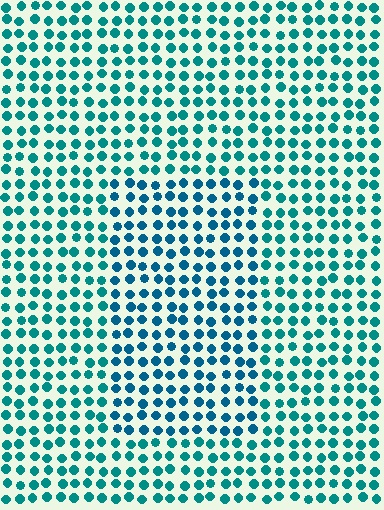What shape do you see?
I see a rectangle.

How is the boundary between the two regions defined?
The boundary is defined purely by a slight shift in hue (about 21 degrees). Spacing, size, and orientation are identical on both sides.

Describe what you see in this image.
The image is filled with small teal elements in a uniform arrangement. A rectangle-shaped region is visible where the elements are tinted to a slightly different hue, forming a subtle color boundary.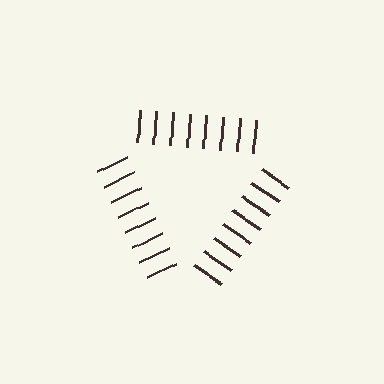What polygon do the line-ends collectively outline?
An illusory triangle — the line segments terminate on its edges but no continuous stroke is drawn.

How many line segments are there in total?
24 — 8 along each of the 3 edges.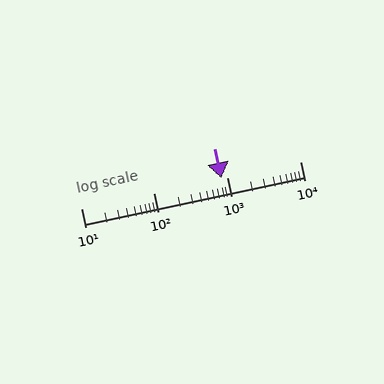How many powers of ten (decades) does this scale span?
The scale spans 3 decades, from 10 to 10000.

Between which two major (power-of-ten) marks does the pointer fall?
The pointer is between 100 and 1000.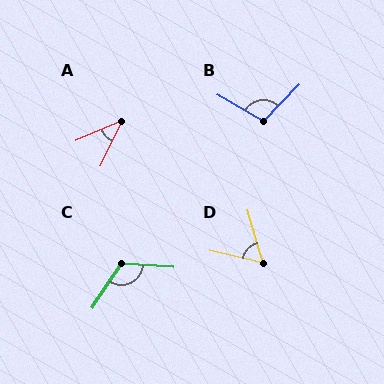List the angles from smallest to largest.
A (41°), D (61°), B (104°), C (120°).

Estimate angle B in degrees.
Approximately 104 degrees.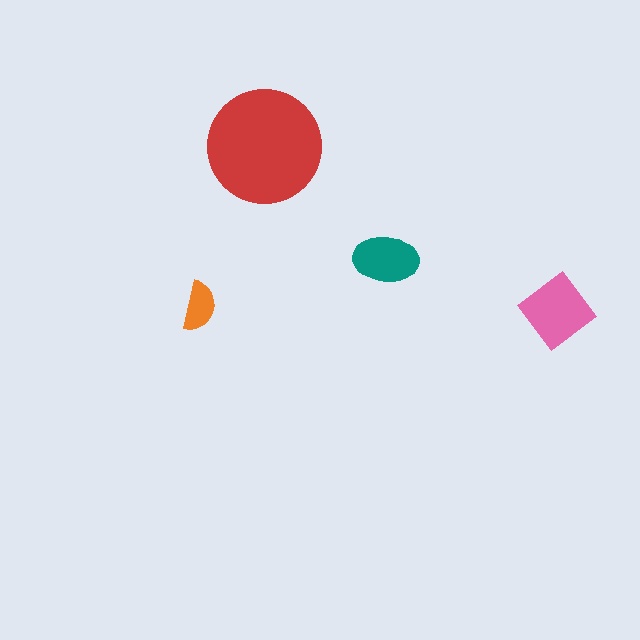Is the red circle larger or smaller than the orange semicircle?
Larger.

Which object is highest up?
The red circle is topmost.